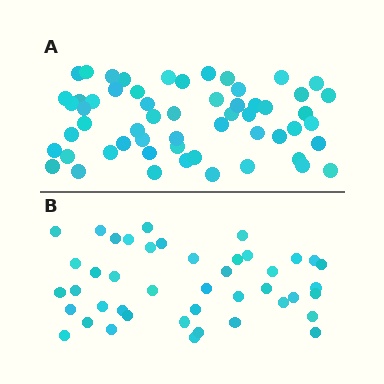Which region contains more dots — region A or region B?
Region A (the top region) has more dots.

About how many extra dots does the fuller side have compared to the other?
Region A has approximately 15 more dots than region B.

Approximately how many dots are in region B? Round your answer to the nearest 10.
About 40 dots. (The exact count is 43, which rounds to 40.)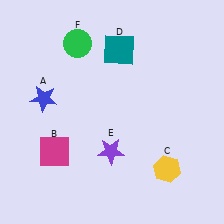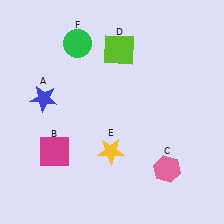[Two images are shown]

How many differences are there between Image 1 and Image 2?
There are 3 differences between the two images.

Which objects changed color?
C changed from yellow to pink. D changed from teal to lime. E changed from purple to yellow.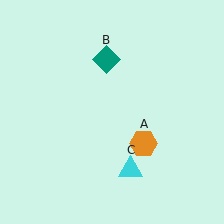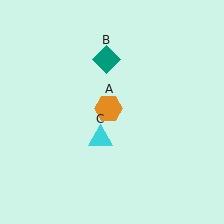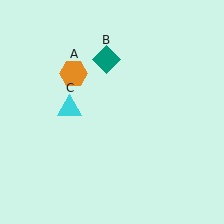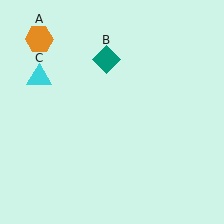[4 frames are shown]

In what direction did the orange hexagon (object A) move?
The orange hexagon (object A) moved up and to the left.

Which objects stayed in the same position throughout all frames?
Teal diamond (object B) remained stationary.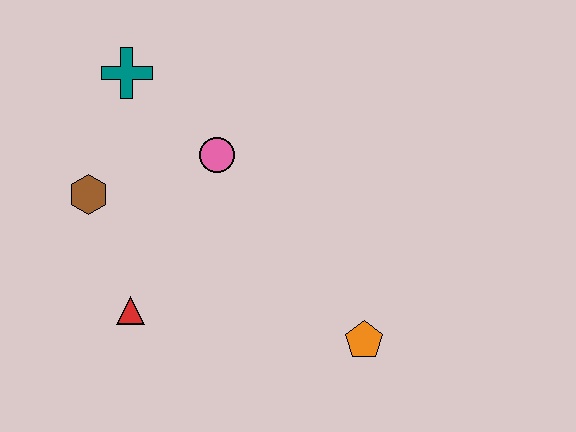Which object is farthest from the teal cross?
The orange pentagon is farthest from the teal cross.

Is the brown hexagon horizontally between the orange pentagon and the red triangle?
No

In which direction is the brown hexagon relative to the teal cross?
The brown hexagon is below the teal cross.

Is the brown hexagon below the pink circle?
Yes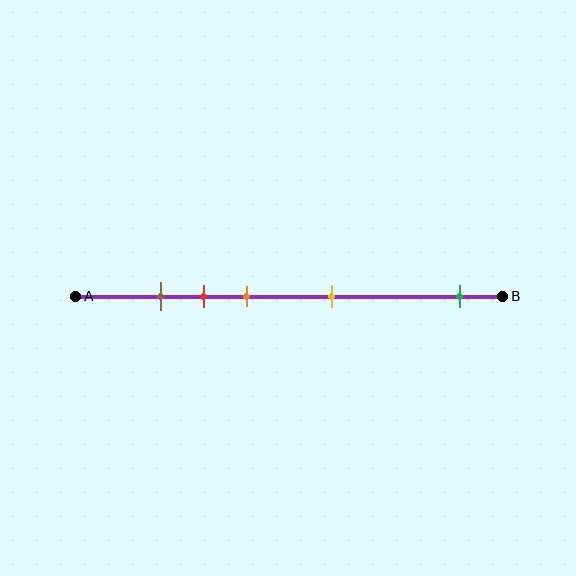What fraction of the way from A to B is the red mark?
The red mark is approximately 30% (0.3) of the way from A to B.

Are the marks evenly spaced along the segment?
No, the marks are not evenly spaced.